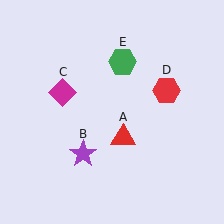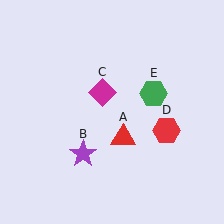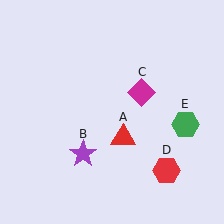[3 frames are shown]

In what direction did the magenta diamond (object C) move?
The magenta diamond (object C) moved right.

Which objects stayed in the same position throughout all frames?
Red triangle (object A) and purple star (object B) remained stationary.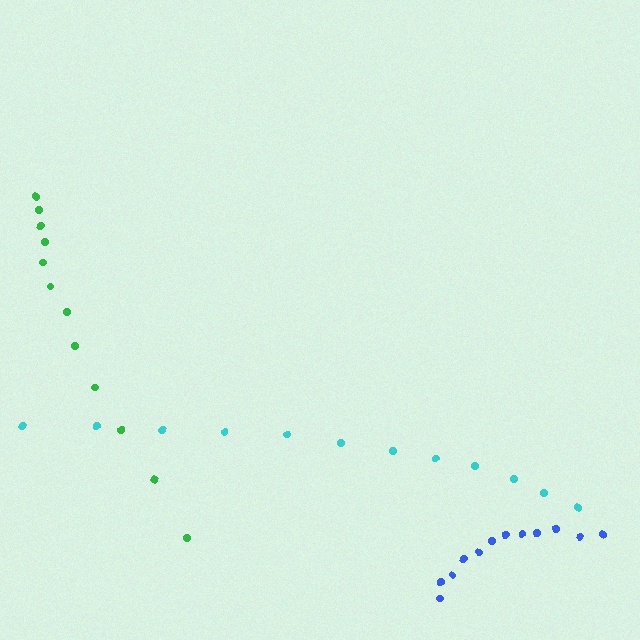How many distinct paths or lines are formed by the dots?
There are 3 distinct paths.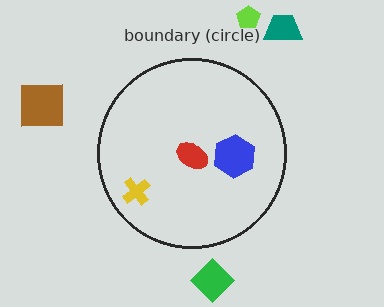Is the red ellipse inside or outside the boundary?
Inside.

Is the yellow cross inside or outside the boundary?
Inside.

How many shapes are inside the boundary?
3 inside, 4 outside.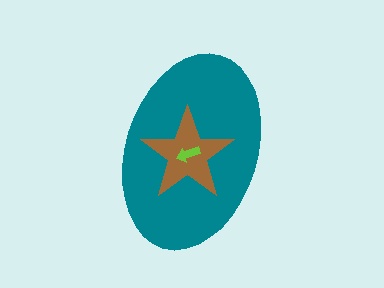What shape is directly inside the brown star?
The lime arrow.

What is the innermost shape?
The lime arrow.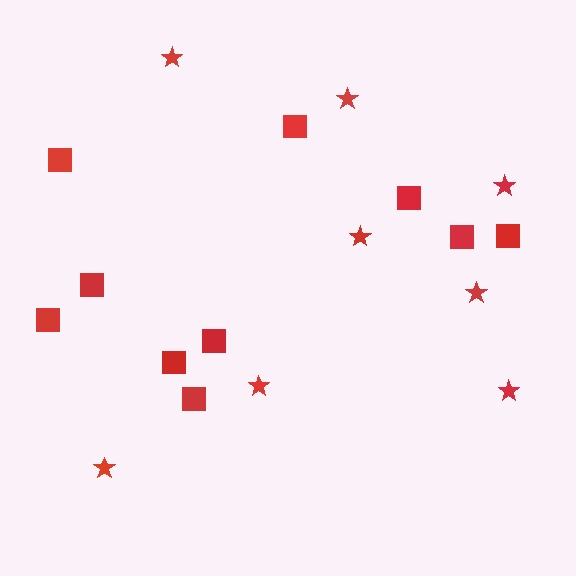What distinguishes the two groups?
There are 2 groups: one group of squares (10) and one group of stars (8).